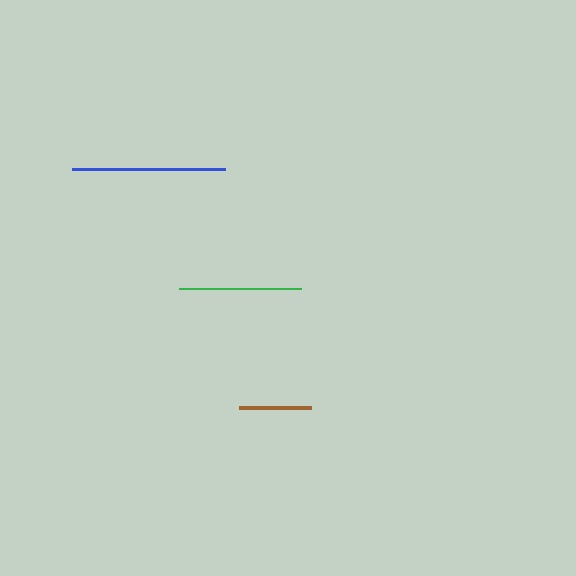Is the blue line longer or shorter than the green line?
The blue line is longer than the green line.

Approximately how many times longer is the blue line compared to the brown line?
The blue line is approximately 2.1 times the length of the brown line.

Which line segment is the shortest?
The brown line is the shortest at approximately 73 pixels.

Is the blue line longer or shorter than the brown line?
The blue line is longer than the brown line.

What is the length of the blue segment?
The blue segment is approximately 153 pixels long.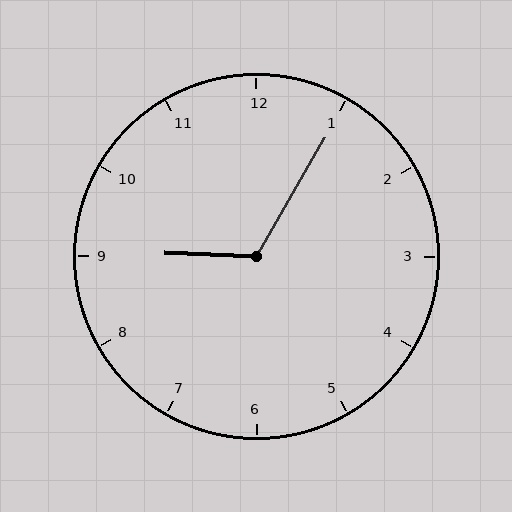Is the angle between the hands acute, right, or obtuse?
It is obtuse.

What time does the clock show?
9:05.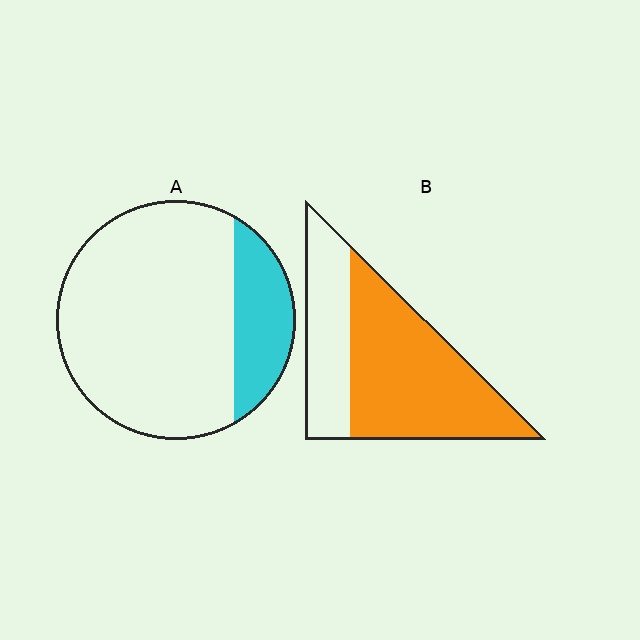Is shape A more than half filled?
No.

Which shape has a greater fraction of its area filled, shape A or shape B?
Shape B.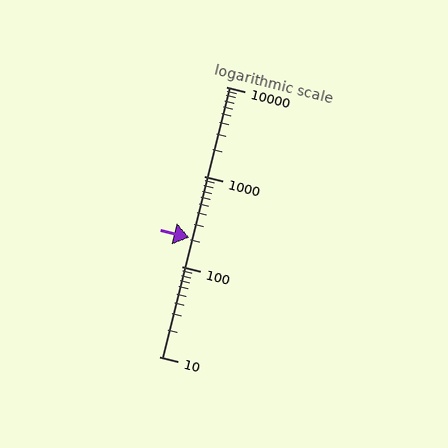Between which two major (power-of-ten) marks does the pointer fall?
The pointer is between 100 and 1000.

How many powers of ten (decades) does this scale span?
The scale spans 3 decades, from 10 to 10000.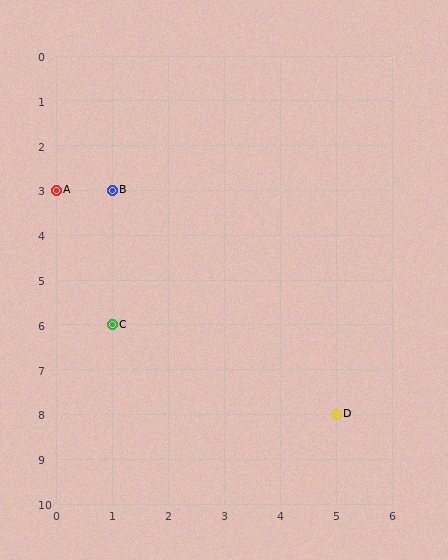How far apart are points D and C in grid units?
Points D and C are 4 columns and 2 rows apart (about 4.5 grid units diagonally).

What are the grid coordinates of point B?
Point B is at grid coordinates (1, 3).